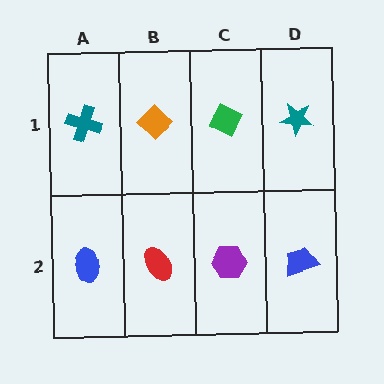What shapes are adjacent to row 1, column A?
A blue ellipse (row 2, column A), an orange diamond (row 1, column B).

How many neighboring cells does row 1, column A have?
2.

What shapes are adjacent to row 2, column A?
A teal cross (row 1, column A), a red ellipse (row 2, column B).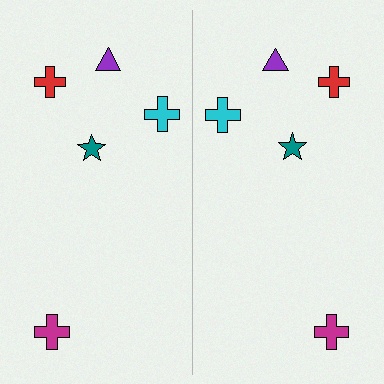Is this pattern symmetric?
Yes, this pattern has bilateral (reflection) symmetry.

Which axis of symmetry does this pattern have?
The pattern has a vertical axis of symmetry running through the center of the image.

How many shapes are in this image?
There are 10 shapes in this image.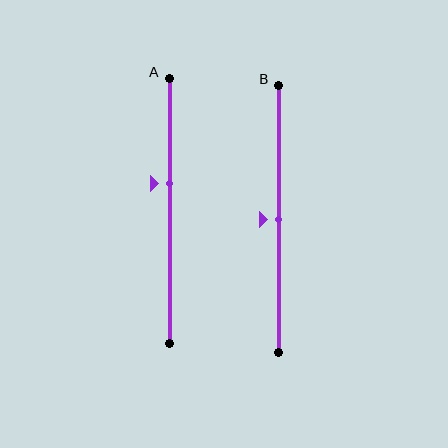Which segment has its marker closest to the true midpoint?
Segment B has its marker closest to the true midpoint.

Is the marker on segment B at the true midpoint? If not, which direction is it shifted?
Yes, the marker on segment B is at the true midpoint.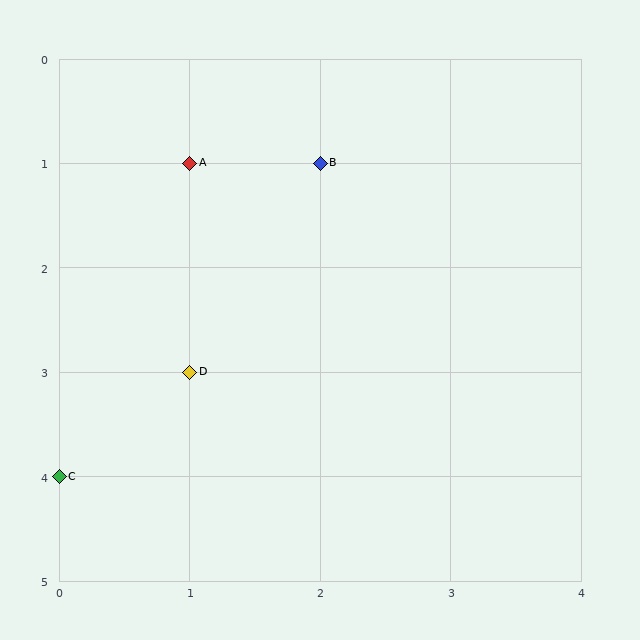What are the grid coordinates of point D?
Point D is at grid coordinates (1, 3).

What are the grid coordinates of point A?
Point A is at grid coordinates (1, 1).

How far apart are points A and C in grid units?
Points A and C are 1 column and 3 rows apart (about 3.2 grid units diagonally).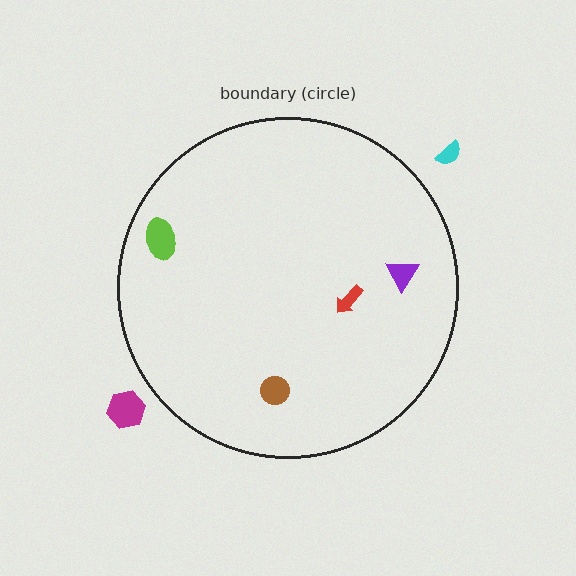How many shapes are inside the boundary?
4 inside, 2 outside.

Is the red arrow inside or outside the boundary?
Inside.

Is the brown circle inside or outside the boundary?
Inside.